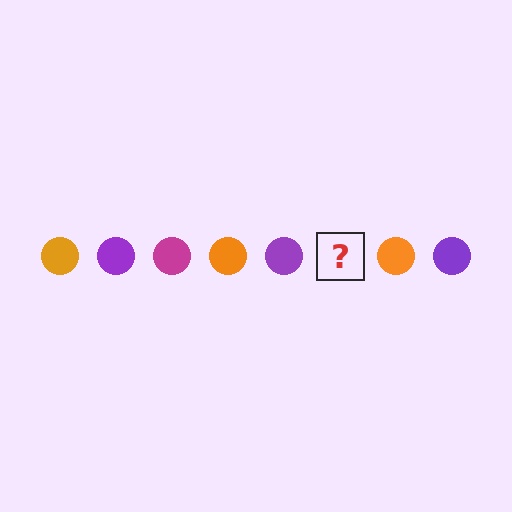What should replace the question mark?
The question mark should be replaced with a magenta circle.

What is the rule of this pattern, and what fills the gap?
The rule is that the pattern cycles through orange, purple, magenta circles. The gap should be filled with a magenta circle.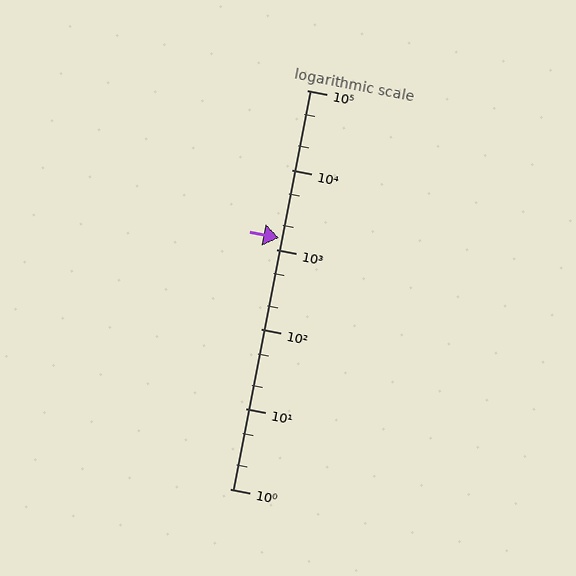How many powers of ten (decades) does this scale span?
The scale spans 5 decades, from 1 to 100000.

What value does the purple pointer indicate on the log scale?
The pointer indicates approximately 1400.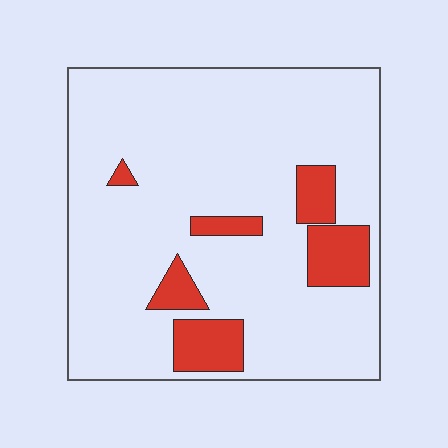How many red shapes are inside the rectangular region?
6.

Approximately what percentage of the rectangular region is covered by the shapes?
Approximately 15%.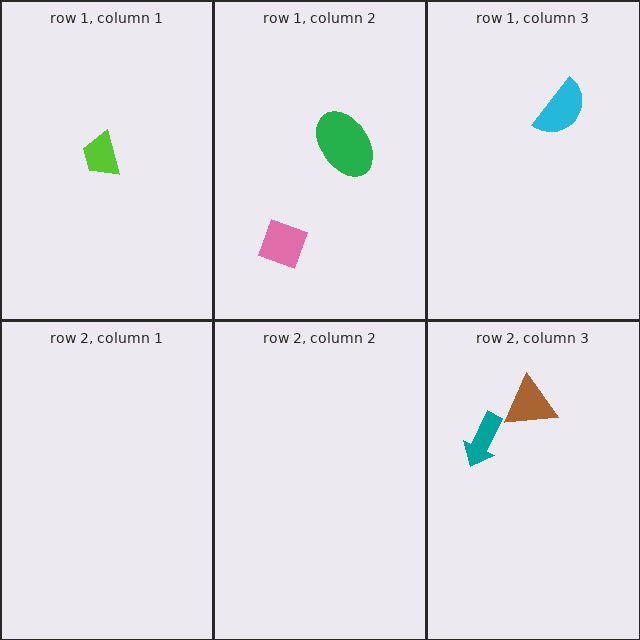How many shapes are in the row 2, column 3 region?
2.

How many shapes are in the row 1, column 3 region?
1.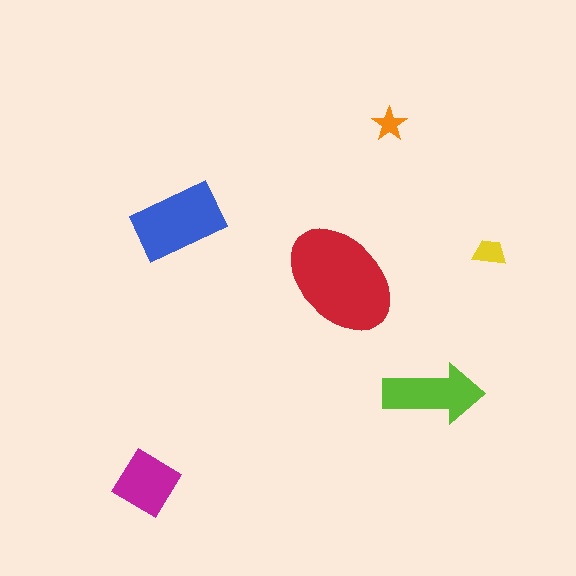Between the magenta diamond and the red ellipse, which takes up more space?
The red ellipse.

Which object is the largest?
The red ellipse.